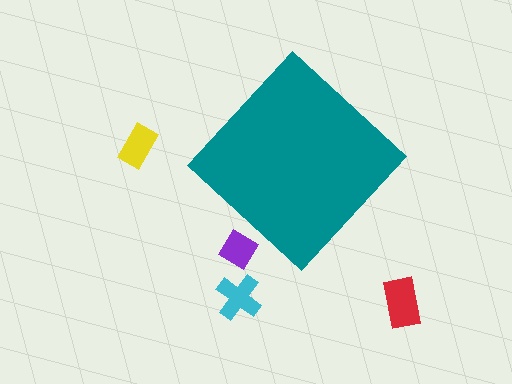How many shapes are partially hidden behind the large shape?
1 shape is partially hidden.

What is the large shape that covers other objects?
A teal diamond.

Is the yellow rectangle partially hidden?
No, the yellow rectangle is fully visible.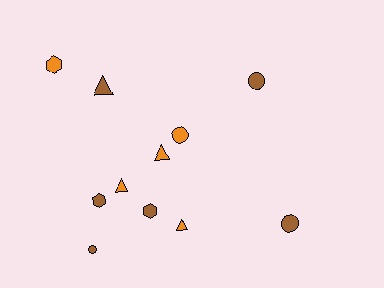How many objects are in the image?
There are 11 objects.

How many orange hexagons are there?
There is 1 orange hexagon.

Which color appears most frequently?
Brown, with 6 objects.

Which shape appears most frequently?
Circle, with 4 objects.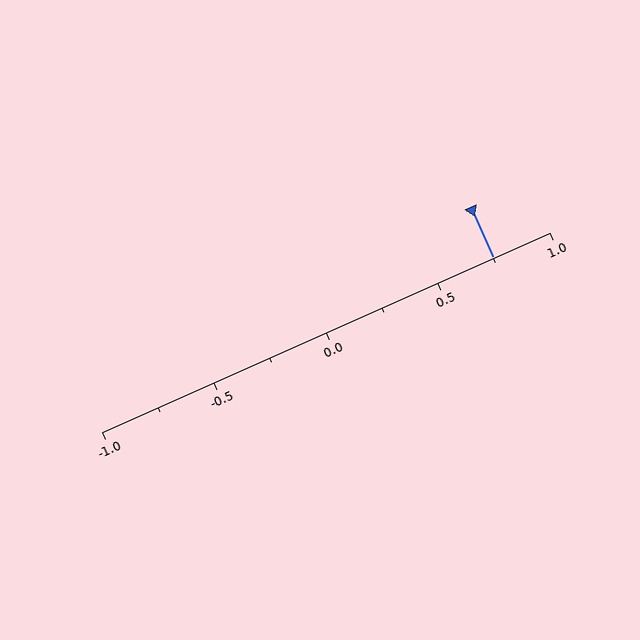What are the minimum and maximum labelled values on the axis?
The axis runs from -1.0 to 1.0.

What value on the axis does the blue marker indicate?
The marker indicates approximately 0.75.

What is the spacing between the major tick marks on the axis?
The major ticks are spaced 0.5 apart.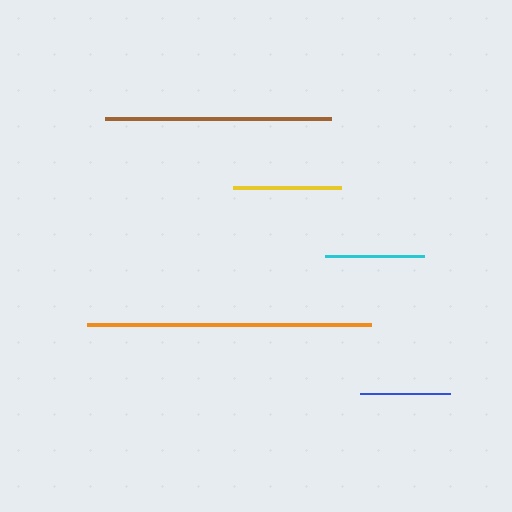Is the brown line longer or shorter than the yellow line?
The brown line is longer than the yellow line.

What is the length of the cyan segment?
The cyan segment is approximately 98 pixels long.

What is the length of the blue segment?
The blue segment is approximately 90 pixels long.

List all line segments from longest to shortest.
From longest to shortest: orange, brown, yellow, cyan, blue.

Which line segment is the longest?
The orange line is the longest at approximately 283 pixels.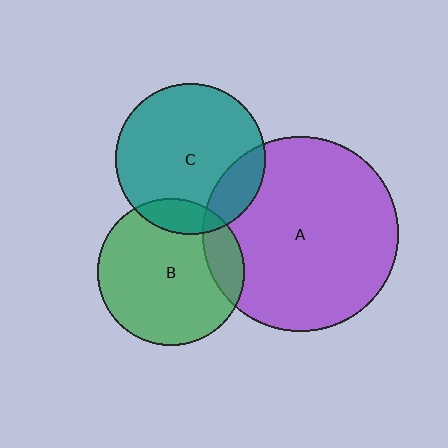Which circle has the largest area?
Circle A (purple).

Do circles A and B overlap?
Yes.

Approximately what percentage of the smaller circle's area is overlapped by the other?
Approximately 15%.